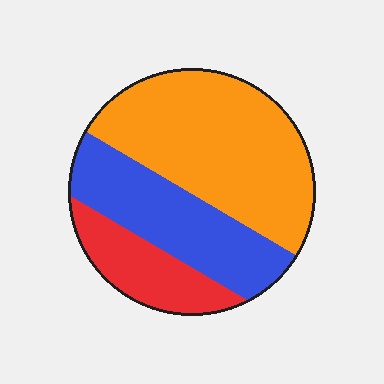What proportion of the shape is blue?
Blue takes up about one third (1/3) of the shape.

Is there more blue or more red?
Blue.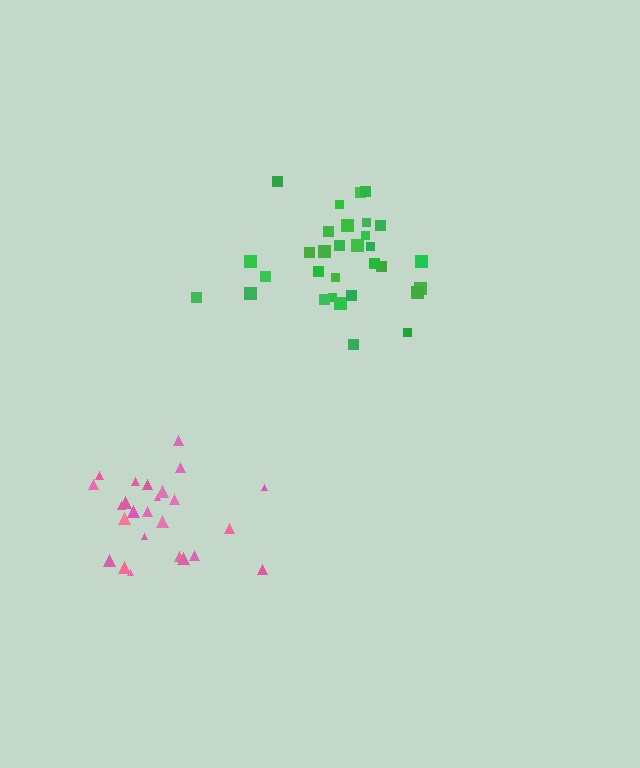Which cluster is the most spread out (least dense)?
Green.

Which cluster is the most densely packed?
Pink.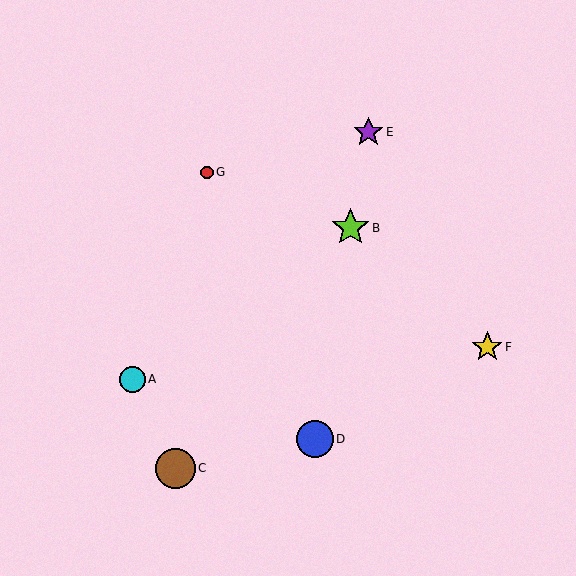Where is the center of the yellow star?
The center of the yellow star is at (487, 347).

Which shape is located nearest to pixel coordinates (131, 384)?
The cyan circle (labeled A) at (132, 379) is nearest to that location.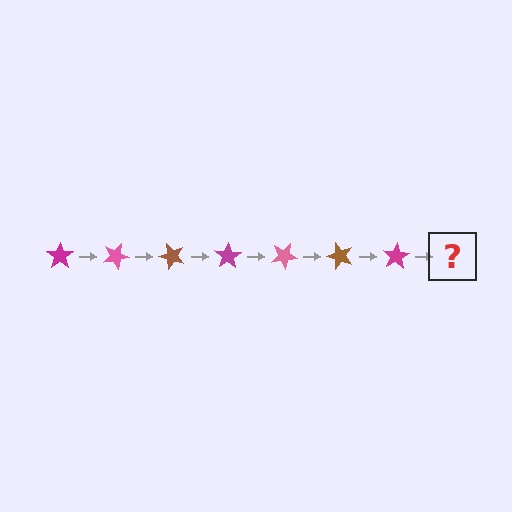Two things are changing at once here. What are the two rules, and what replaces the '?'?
The two rules are that it rotates 25 degrees each step and the color cycles through magenta, pink, and brown. The '?' should be a pink star, rotated 175 degrees from the start.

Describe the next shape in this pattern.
It should be a pink star, rotated 175 degrees from the start.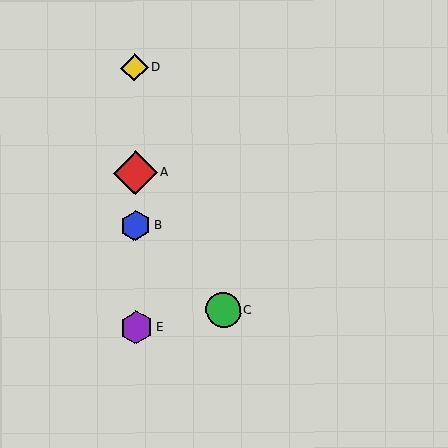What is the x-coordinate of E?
Object E is at x≈136.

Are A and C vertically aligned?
No, A is at x≈135 and C is at x≈224.